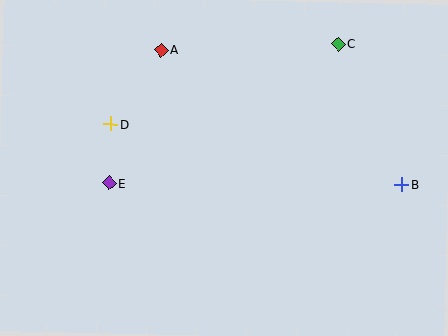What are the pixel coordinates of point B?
Point B is at (401, 185).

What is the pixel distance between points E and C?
The distance between E and C is 268 pixels.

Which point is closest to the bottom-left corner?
Point E is closest to the bottom-left corner.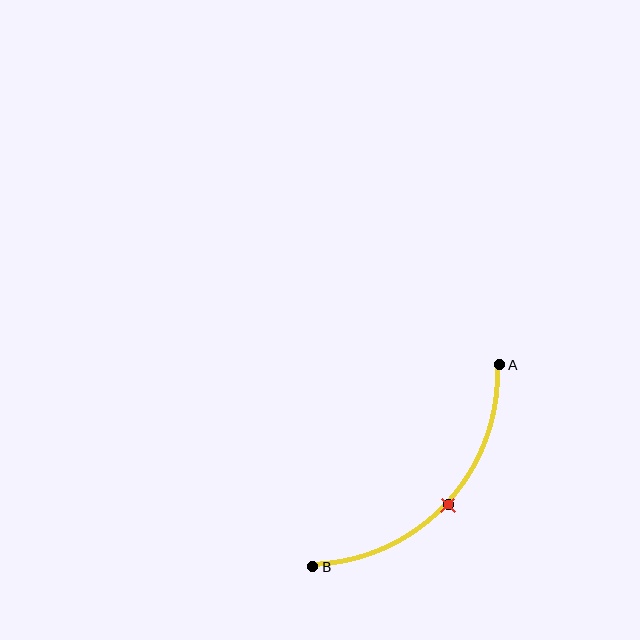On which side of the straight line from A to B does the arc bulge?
The arc bulges below and to the right of the straight line connecting A and B.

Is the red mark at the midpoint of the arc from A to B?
Yes. The red mark lies on the arc at equal arc-length from both A and B — it is the arc midpoint.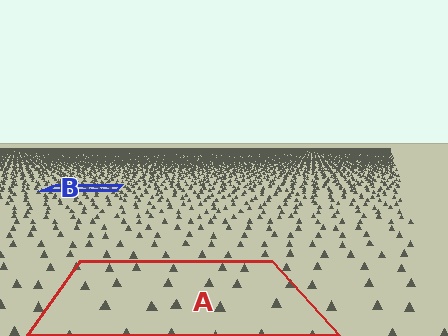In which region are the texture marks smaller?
The texture marks are smaller in region B, because it is farther away.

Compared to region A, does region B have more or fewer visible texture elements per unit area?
Region B has more texture elements per unit area — they are packed more densely because it is farther away.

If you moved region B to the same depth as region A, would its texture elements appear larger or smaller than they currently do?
They would appear larger. At a closer depth, the same texture elements are projected at a bigger on-screen size.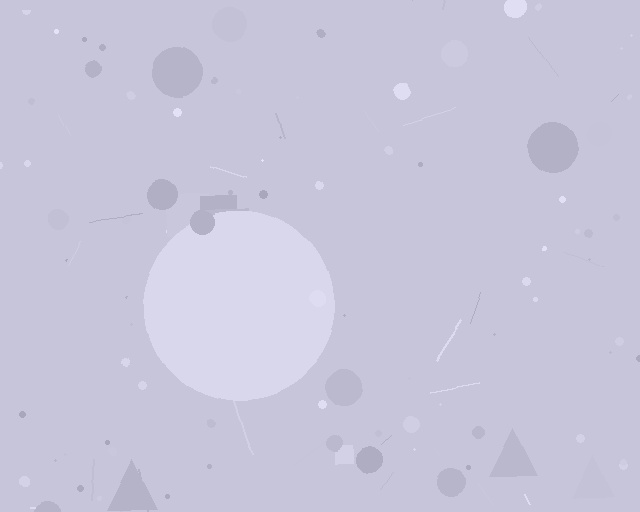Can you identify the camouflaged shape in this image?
The camouflaged shape is a circle.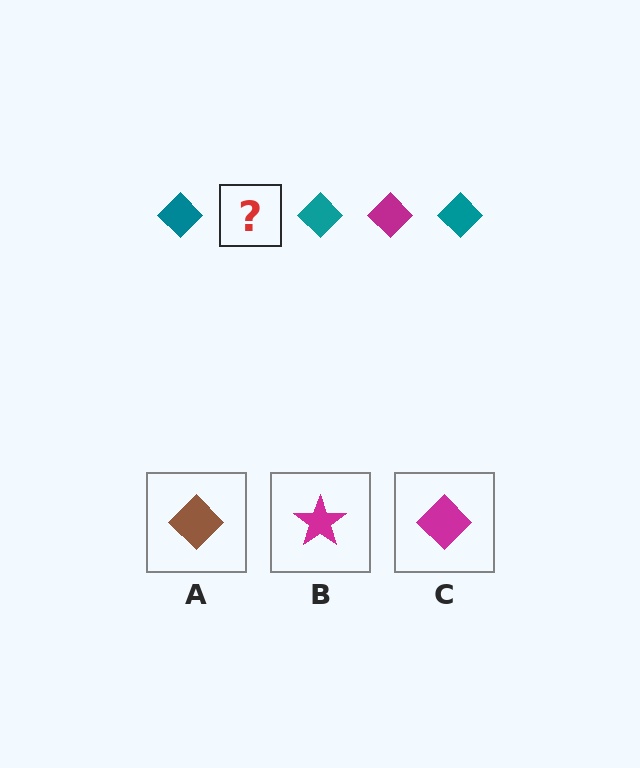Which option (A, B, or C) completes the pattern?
C.